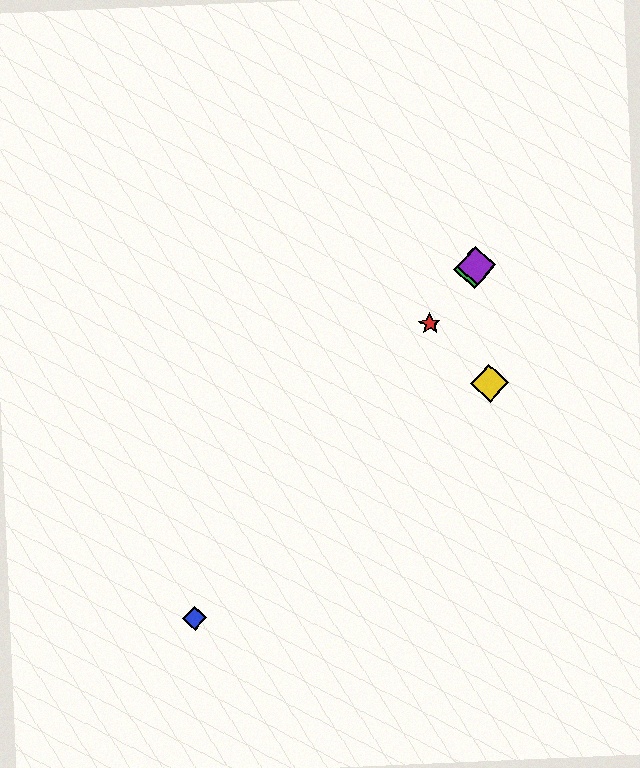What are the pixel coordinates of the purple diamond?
The purple diamond is at (476, 266).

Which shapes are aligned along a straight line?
The red star, the blue diamond, the green diamond, the purple diamond are aligned along a straight line.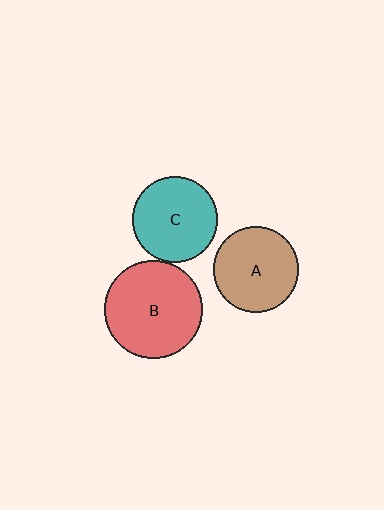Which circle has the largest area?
Circle B (red).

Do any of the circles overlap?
No, none of the circles overlap.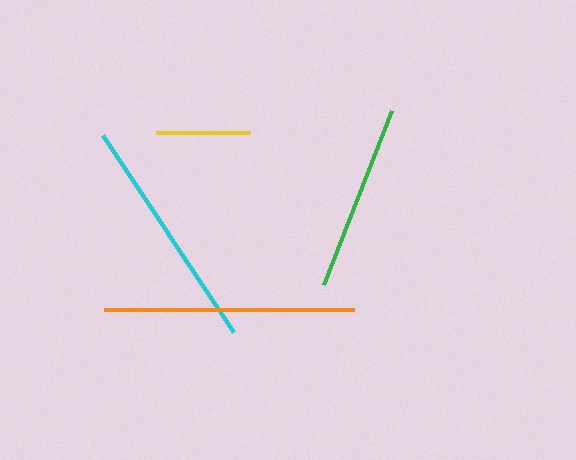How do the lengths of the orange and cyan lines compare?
The orange and cyan lines are approximately the same length.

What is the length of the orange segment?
The orange segment is approximately 250 pixels long.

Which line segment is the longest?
The orange line is the longest at approximately 250 pixels.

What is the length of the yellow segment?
The yellow segment is approximately 94 pixels long.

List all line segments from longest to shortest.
From longest to shortest: orange, cyan, green, yellow.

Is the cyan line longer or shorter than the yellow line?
The cyan line is longer than the yellow line.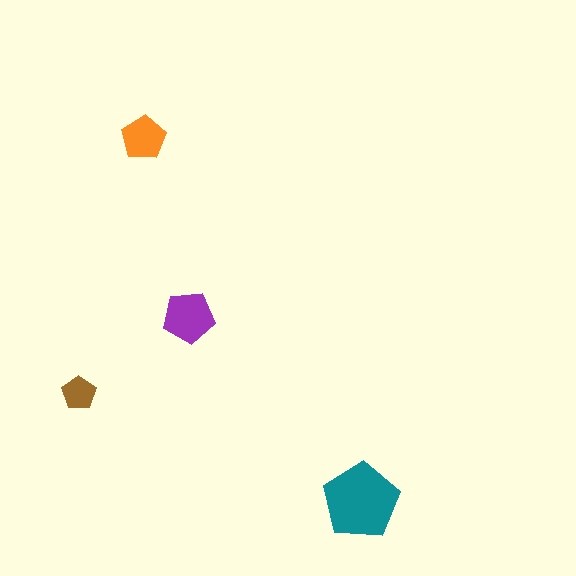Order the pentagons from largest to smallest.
the teal one, the purple one, the orange one, the brown one.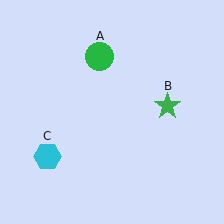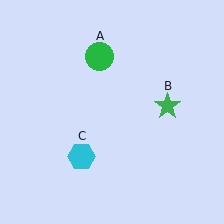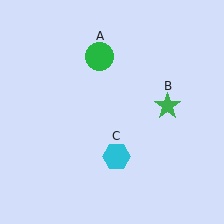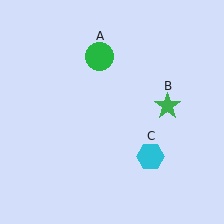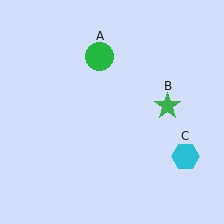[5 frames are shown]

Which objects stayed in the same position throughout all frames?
Green circle (object A) and green star (object B) remained stationary.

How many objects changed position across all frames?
1 object changed position: cyan hexagon (object C).